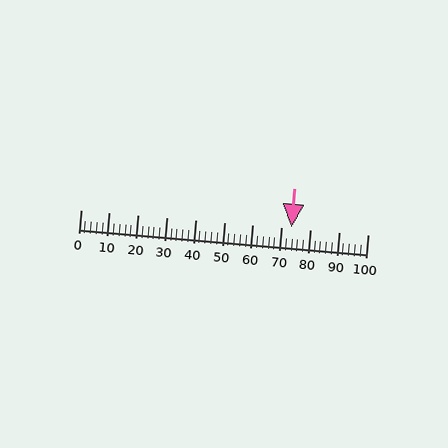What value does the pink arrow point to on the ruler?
The pink arrow points to approximately 74.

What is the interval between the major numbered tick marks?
The major tick marks are spaced 10 units apart.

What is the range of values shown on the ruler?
The ruler shows values from 0 to 100.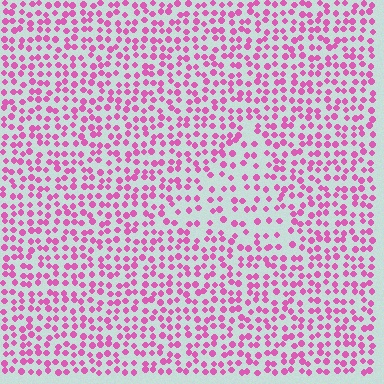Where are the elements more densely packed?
The elements are more densely packed outside the triangle boundary.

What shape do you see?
I see a triangle.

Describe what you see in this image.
The image contains small pink elements arranged at two different densities. A triangle-shaped region is visible where the elements are less densely packed than the surrounding area.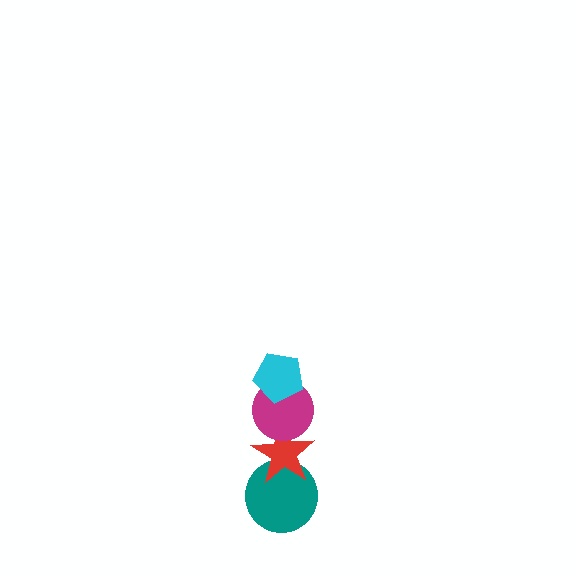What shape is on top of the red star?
The magenta circle is on top of the red star.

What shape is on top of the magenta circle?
The cyan pentagon is on top of the magenta circle.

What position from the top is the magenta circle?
The magenta circle is 2nd from the top.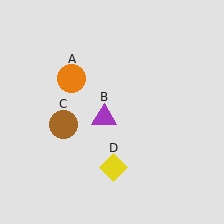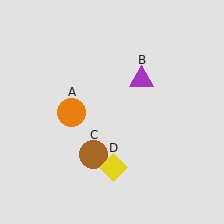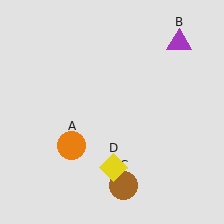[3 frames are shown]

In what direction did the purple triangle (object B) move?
The purple triangle (object B) moved up and to the right.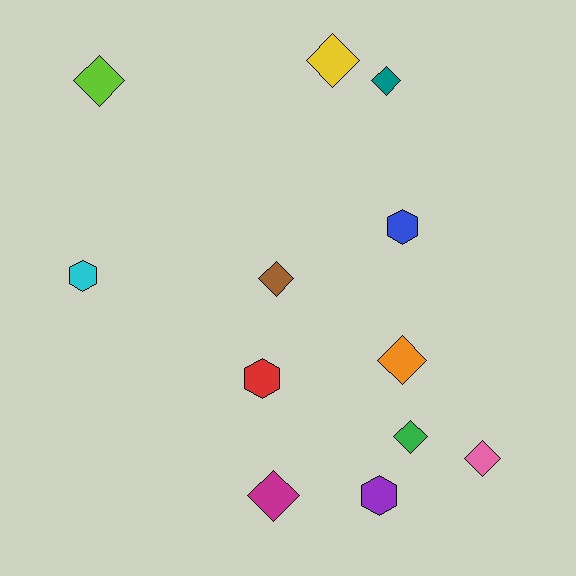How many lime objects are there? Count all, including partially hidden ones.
There is 1 lime object.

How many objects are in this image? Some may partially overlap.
There are 12 objects.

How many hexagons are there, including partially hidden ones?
There are 4 hexagons.